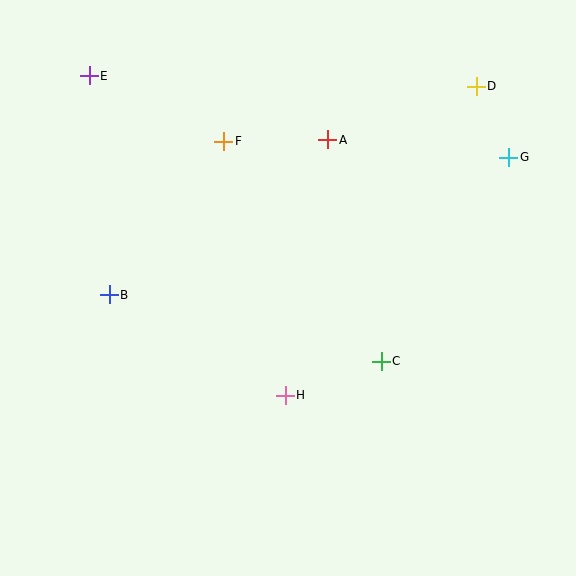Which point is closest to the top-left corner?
Point E is closest to the top-left corner.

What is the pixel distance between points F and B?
The distance between F and B is 191 pixels.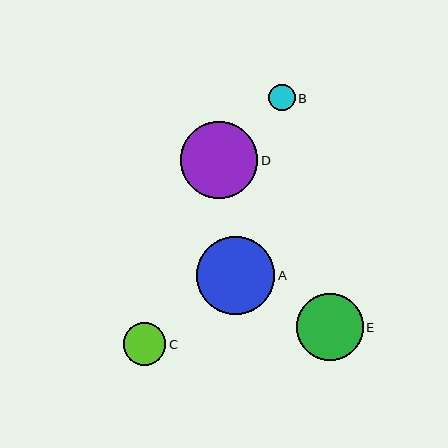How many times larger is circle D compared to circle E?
Circle D is approximately 1.2 times the size of circle E.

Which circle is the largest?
Circle A is the largest with a size of approximately 78 pixels.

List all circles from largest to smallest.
From largest to smallest: A, D, E, C, B.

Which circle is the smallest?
Circle B is the smallest with a size of approximately 26 pixels.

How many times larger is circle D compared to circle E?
Circle D is approximately 1.2 times the size of circle E.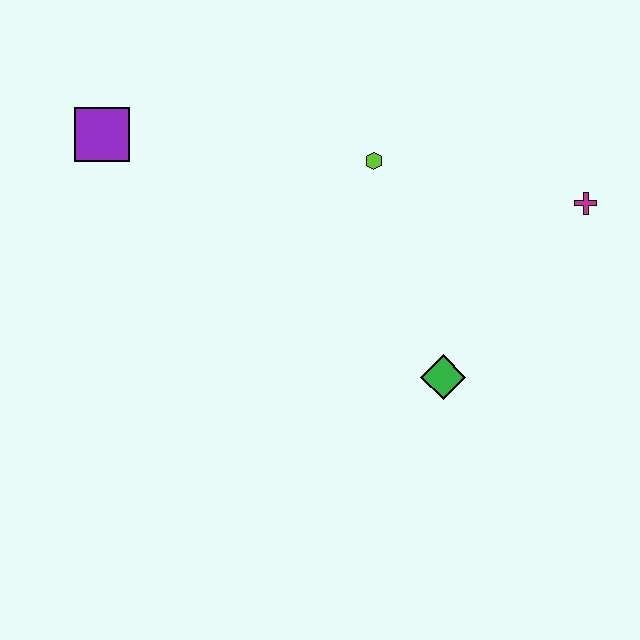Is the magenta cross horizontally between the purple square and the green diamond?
No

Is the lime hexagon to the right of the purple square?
Yes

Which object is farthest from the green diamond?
The purple square is farthest from the green diamond.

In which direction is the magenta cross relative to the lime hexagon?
The magenta cross is to the right of the lime hexagon.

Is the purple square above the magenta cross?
Yes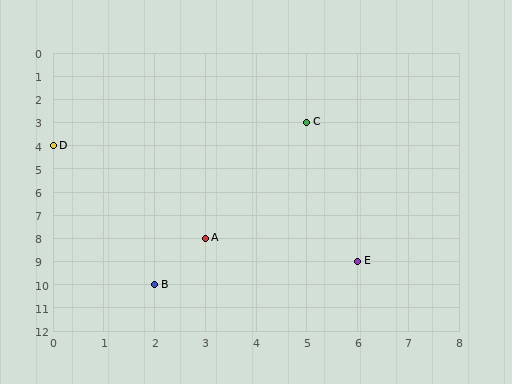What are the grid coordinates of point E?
Point E is at grid coordinates (6, 9).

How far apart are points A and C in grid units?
Points A and C are 2 columns and 5 rows apart (about 5.4 grid units diagonally).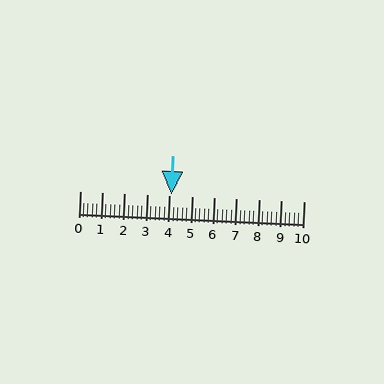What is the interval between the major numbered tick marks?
The major tick marks are spaced 1 units apart.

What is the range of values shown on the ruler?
The ruler shows values from 0 to 10.